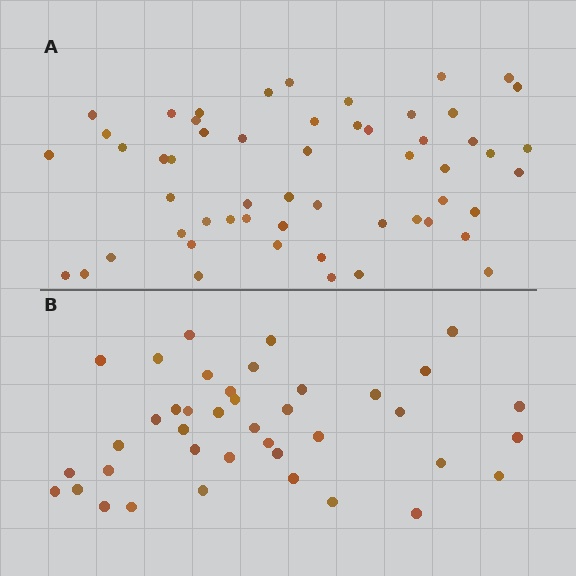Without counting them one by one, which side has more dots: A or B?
Region A (the top region) has more dots.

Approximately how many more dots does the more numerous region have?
Region A has approximately 15 more dots than region B.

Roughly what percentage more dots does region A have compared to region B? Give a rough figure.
About 40% more.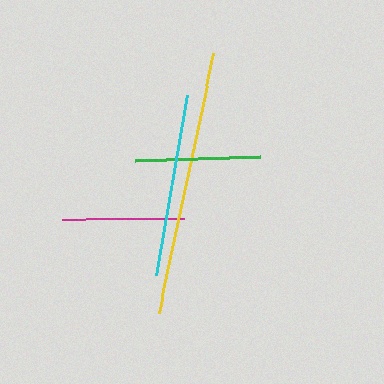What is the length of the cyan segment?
The cyan segment is approximately 182 pixels long.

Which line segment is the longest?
The yellow line is the longest at approximately 266 pixels.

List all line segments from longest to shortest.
From longest to shortest: yellow, cyan, green, magenta.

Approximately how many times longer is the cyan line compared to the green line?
The cyan line is approximately 1.5 times the length of the green line.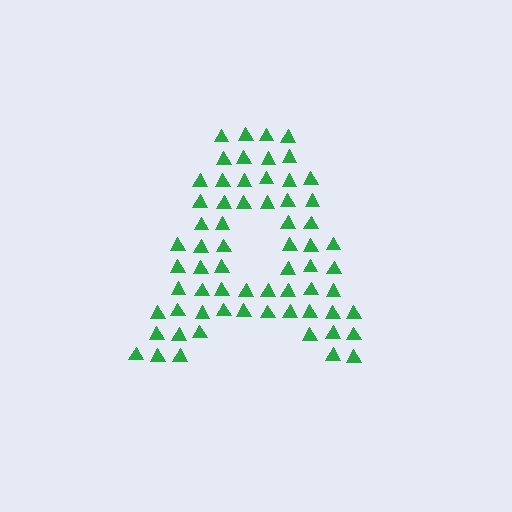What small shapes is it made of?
It is made of small triangles.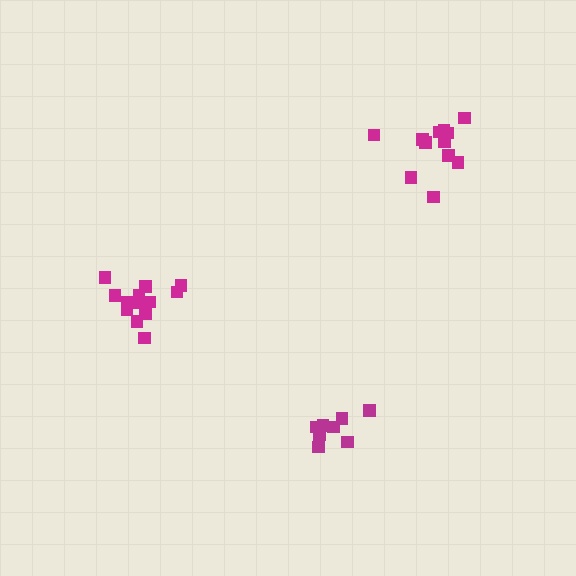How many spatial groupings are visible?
There are 3 spatial groupings.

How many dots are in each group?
Group 1: 9 dots, Group 2: 14 dots, Group 3: 12 dots (35 total).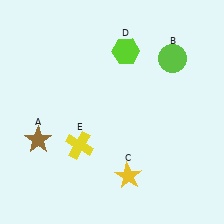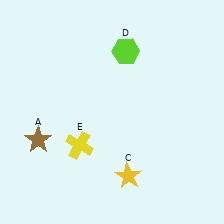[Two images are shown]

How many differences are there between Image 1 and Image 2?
There is 1 difference between the two images.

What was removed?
The lime circle (B) was removed in Image 2.